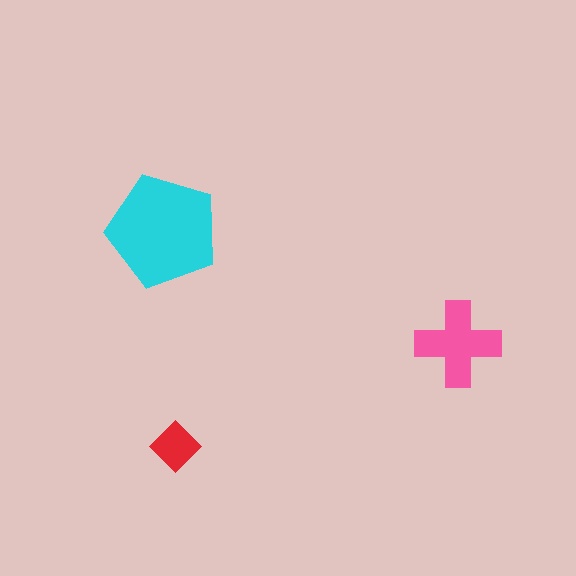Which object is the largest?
The cyan pentagon.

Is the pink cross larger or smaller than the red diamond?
Larger.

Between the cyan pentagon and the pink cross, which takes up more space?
The cyan pentagon.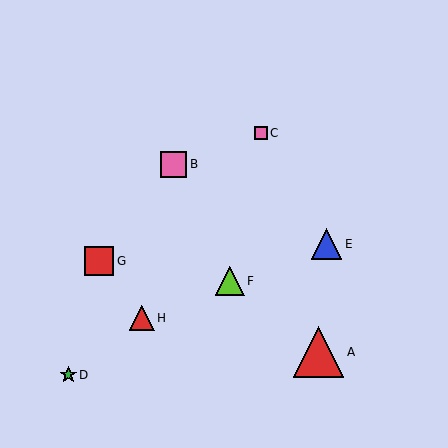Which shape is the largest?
The red triangle (labeled A) is the largest.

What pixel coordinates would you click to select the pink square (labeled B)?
Click at (174, 164) to select the pink square B.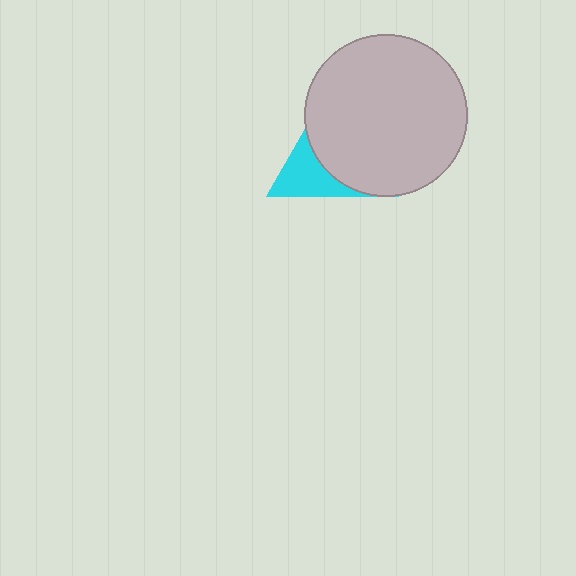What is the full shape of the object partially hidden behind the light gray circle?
The partially hidden object is a cyan triangle.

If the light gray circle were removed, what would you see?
You would see the complete cyan triangle.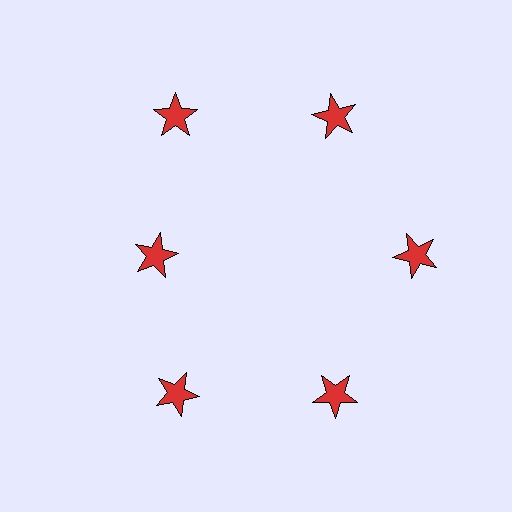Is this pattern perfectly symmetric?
No. The 6 red stars are arranged in a ring, but one element near the 9 o'clock position is pulled inward toward the center, breaking the 6-fold rotational symmetry.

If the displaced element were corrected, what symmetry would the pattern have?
It would have 6-fold rotational symmetry — the pattern would map onto itself every 60 degrees.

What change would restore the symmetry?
The symmetry would be restored by moving it outward, back onto the ring so that all 6 stars sit at equal angles and equal distance from the center.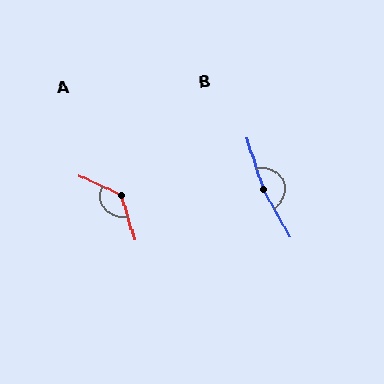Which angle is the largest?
B, at approximately 169 degrees.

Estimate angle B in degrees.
Approximately 169 degrees.